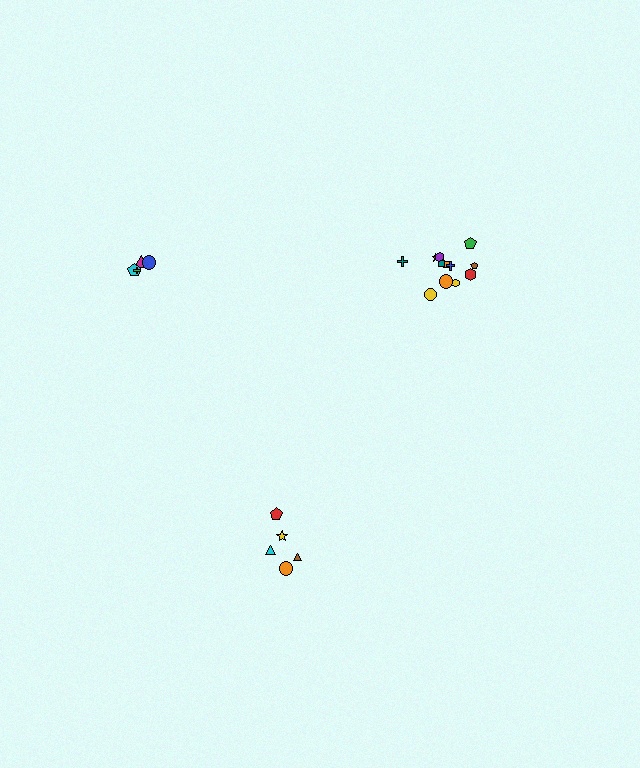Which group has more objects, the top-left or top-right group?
The top-right group.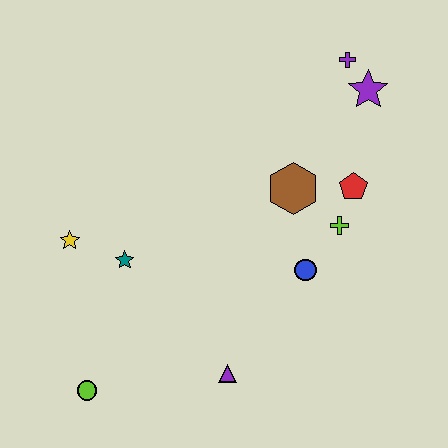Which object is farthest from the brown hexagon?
The lime circle is farthest from the brown hexagon.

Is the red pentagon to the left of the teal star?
No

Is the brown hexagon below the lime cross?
No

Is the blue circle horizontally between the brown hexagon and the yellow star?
No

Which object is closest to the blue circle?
The lime cross is closest to the blue circle.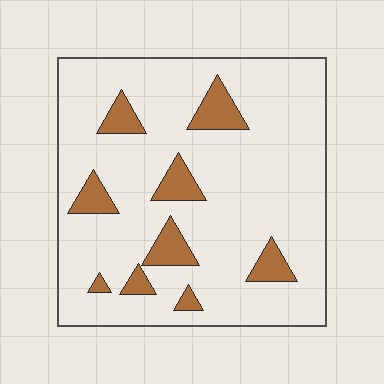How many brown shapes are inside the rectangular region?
9.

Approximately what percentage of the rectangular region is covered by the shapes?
Approximately 15%.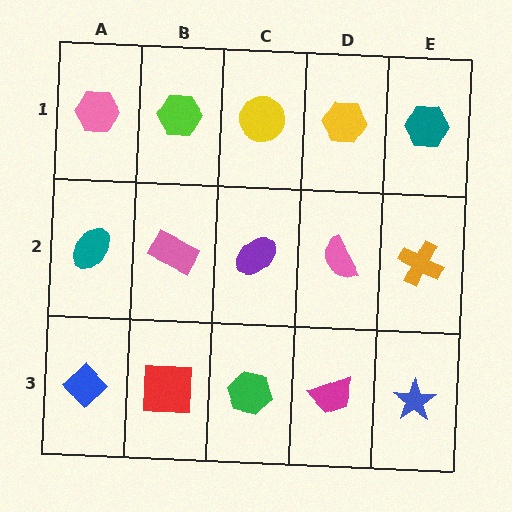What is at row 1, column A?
A pink hexagon.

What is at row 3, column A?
A blue diamond.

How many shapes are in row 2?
5 shapes.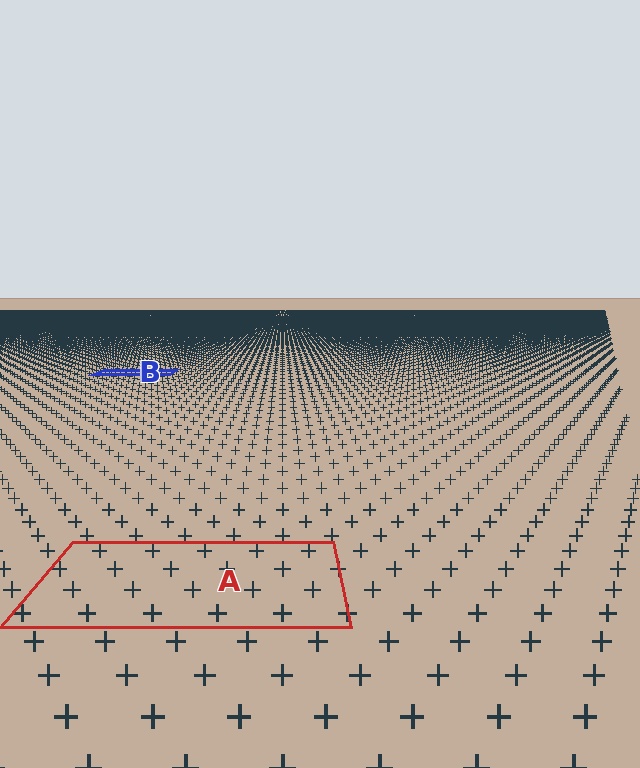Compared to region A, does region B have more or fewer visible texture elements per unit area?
Region B has more texture elements per unit area — they are packed more densely because it is farther away.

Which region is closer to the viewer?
Region A is closer. The texture elements there are larger and more spread out.